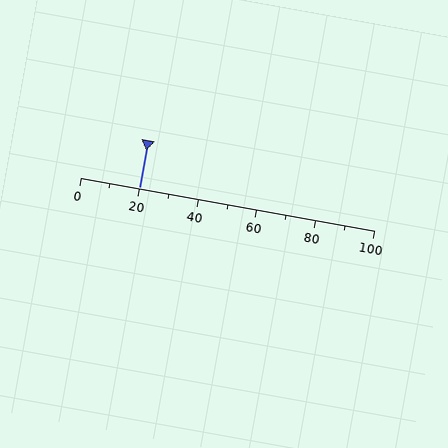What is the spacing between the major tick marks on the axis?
The major ticks are spaced 20 apart.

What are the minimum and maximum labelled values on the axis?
The axis runs from 0 to 100.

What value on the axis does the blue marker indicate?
The marker indicates approximately 20.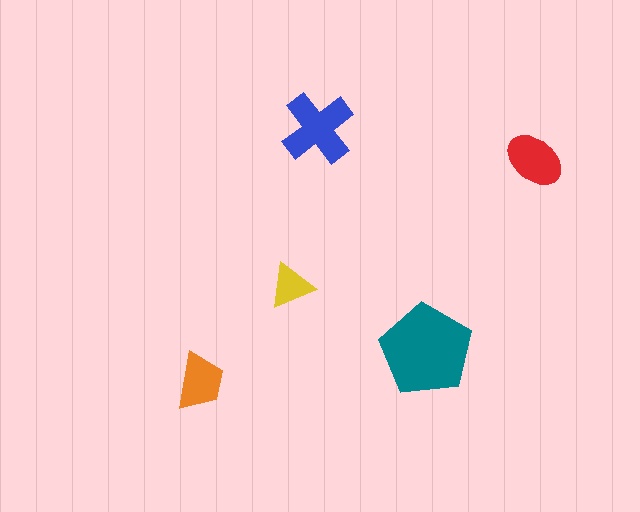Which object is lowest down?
The orange trapezoid is bottommost.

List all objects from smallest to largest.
The yellow triangle, the orange trapezoid, the red ellipse, the blue cross, the teal pentagon.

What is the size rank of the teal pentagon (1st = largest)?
1st.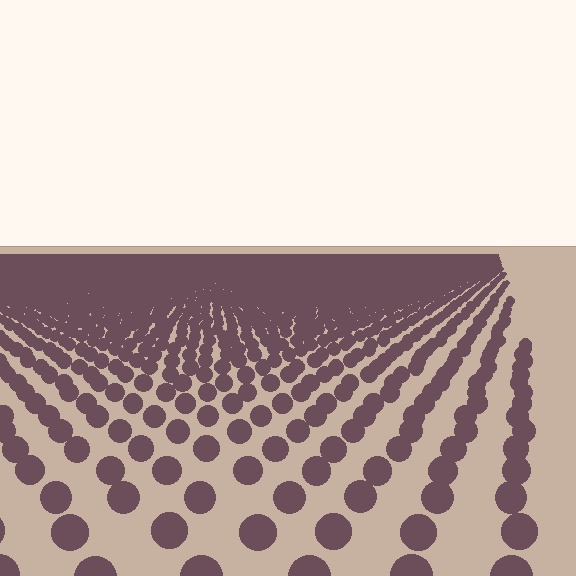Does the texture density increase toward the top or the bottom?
Density increases toward the top.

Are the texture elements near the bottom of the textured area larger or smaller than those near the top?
Larger. Near the bottom, elements are closer to the viewer and appear at a bigger on-screen size.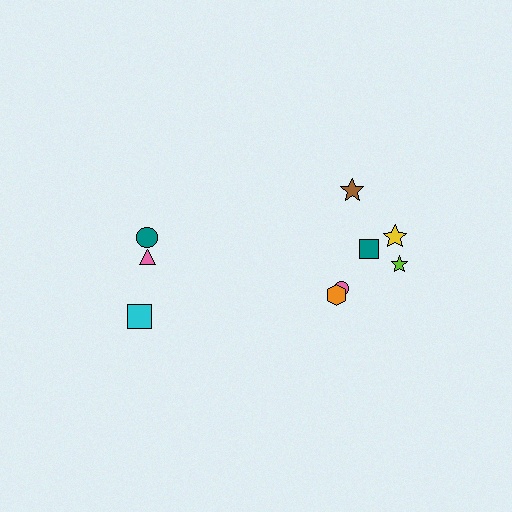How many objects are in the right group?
There are 6 objects.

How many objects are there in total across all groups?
There are 9 objects.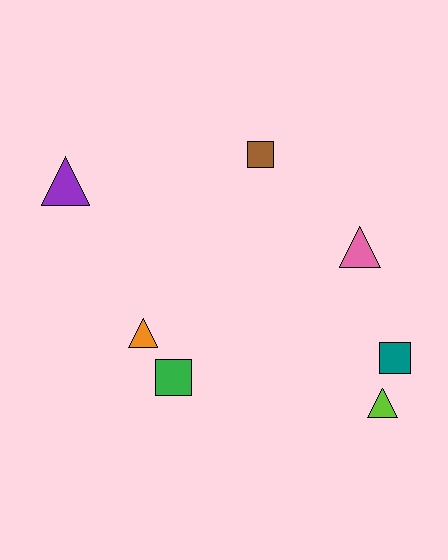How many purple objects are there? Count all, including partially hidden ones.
There is 1 purple object.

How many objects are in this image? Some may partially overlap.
There are 7 objects.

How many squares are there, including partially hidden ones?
There are 3 squares.